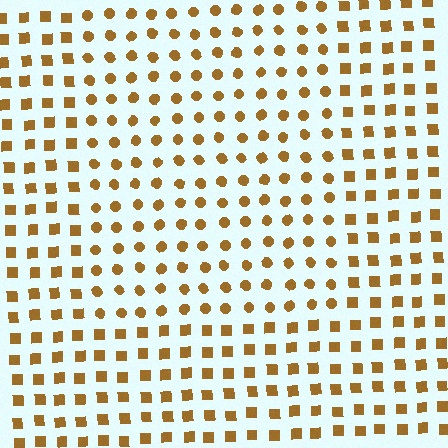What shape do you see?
I see a rectangle.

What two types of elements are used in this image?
The image uses circles inside the rectangle region and squares outside it.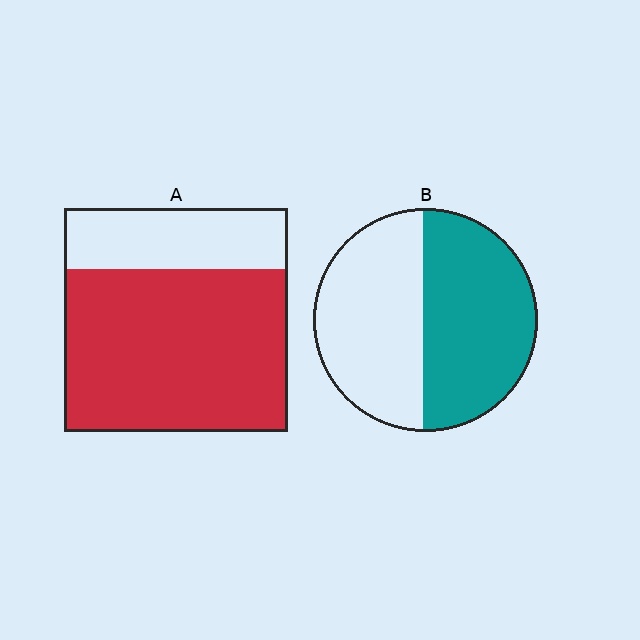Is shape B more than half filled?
Roughly half.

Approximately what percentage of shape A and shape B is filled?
A is approximately 75% and B is approximately 50%.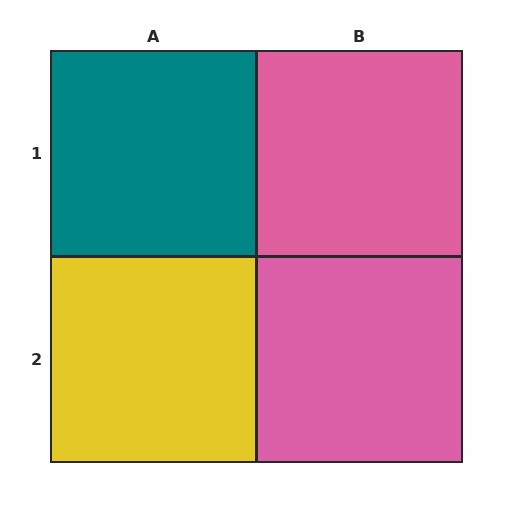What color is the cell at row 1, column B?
Pink.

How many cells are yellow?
1 cell is yellow.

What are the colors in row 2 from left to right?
Yellow, pink.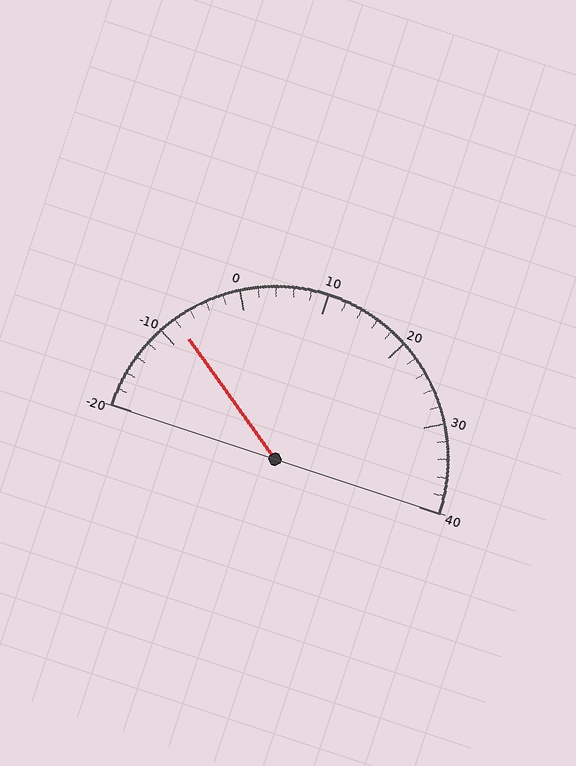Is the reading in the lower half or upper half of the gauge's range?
The reading is in the lower half of the range (-20 to 40).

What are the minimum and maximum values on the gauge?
The gauge ranges from -20 to 40.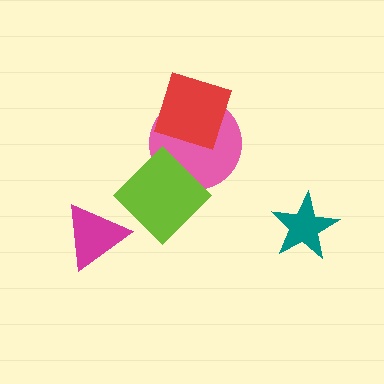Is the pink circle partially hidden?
Yes, it is partially covered by another shape.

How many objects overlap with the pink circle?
2 objects overlap with the pink circle.